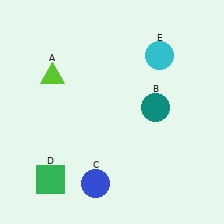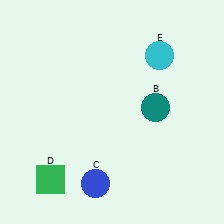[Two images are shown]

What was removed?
The lime triangle (A) was removed in Image 2.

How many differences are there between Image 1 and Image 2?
There is 1 difference between the two images.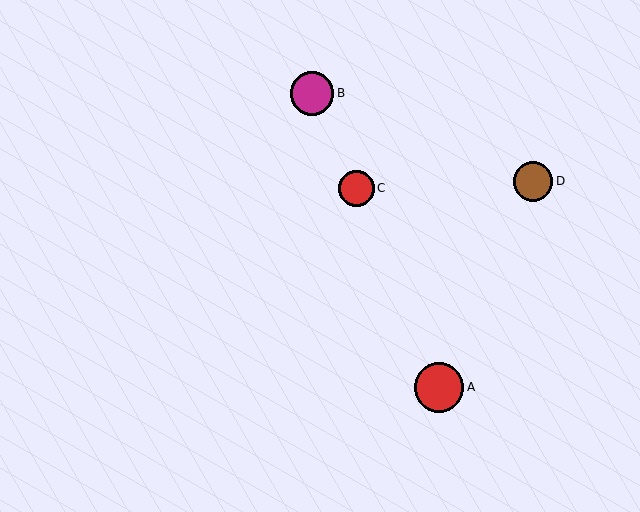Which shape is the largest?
The red circle (labeled A) is the largest.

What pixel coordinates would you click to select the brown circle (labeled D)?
Click at (533, 181) to select the brown circle D.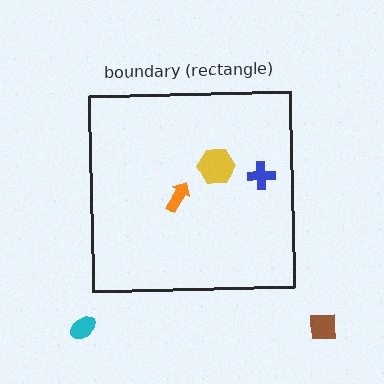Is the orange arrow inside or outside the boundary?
Inside.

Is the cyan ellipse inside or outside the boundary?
Outside.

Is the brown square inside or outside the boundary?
Outside.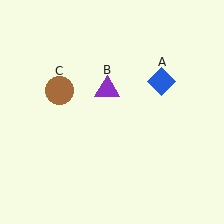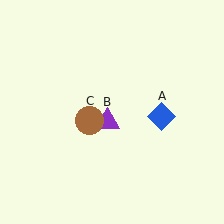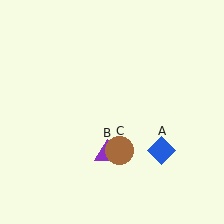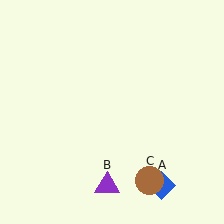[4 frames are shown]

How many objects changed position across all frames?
3 objects changed position: blue diamond (object A), purple triangle (object B), brown circle (object C).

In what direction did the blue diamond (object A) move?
The blue diamond (object A) moved down.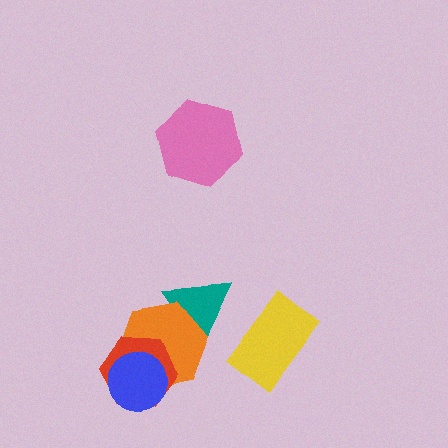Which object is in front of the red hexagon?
The blue circle is in front of the red hexagon.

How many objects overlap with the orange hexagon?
3 objects overlap with the orange hexagon.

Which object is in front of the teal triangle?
The orange hexagon is in front of the teal triangle.